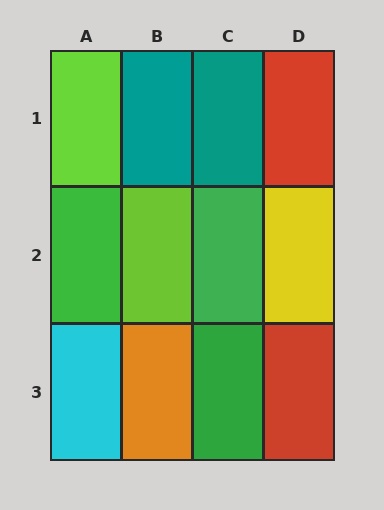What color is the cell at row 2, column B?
Lime.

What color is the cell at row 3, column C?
Green.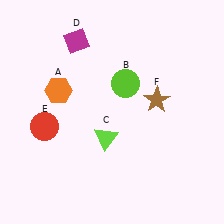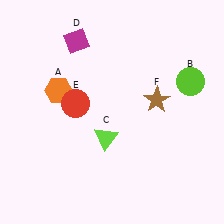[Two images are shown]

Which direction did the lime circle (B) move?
The lime circle (B) moved right.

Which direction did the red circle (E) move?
The red circle (E) moved right.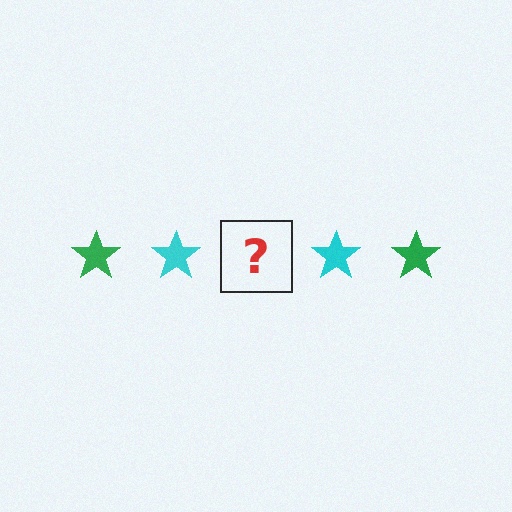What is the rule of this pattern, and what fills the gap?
The rule is that the pattern cycles through green, cyan stars. The gap should be filled with a green star.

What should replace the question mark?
The question mark should be replaced with a green star.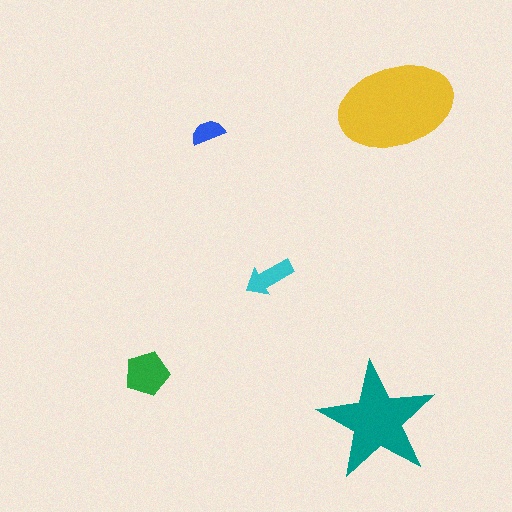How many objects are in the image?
There are 5 objects in the image.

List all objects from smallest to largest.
The blue semicircle, the cyan arrow, the green pentagon, the teal star, the yellow ellipse.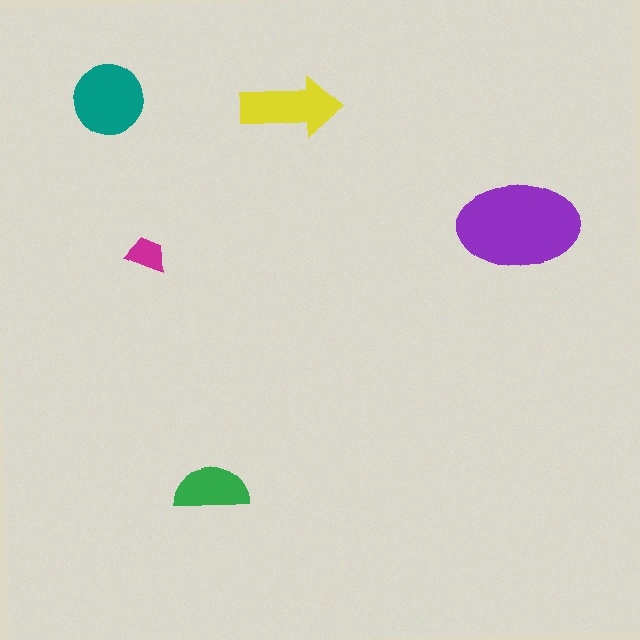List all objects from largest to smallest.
The purple ellipse, the teal circle, the yellow arrow, the green semicircle, the magenta trapezoid.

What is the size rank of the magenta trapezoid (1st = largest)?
5th.